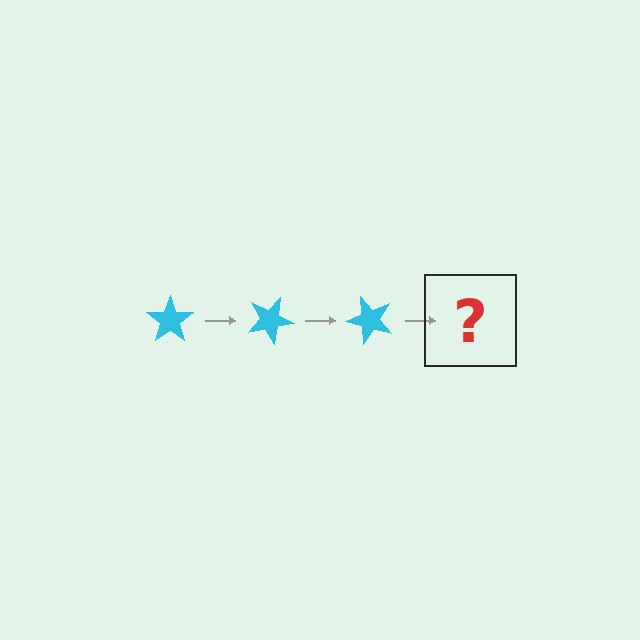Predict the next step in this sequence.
The next step is a cyan star rotated 75 degrees.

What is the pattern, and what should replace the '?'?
The pattern is that the star rotates 25 degrees each step. The '?' should be a cyan star rotated 75 degrees.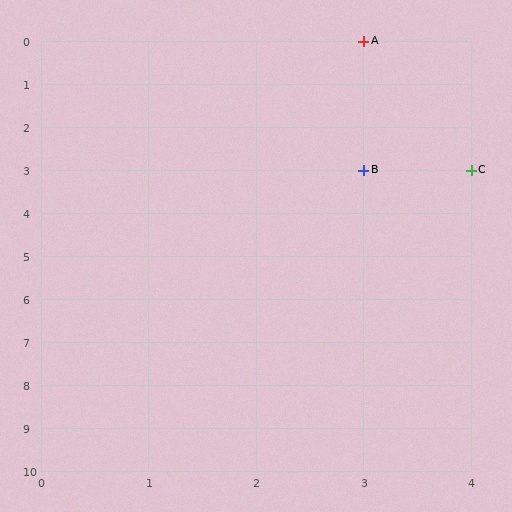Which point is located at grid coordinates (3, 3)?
Point B is at (3, 3).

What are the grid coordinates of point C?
Point C is at grid coordinates (4, 3).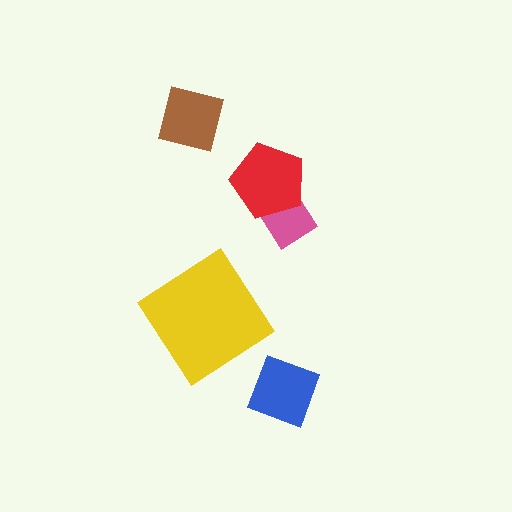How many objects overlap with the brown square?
0 objects overlap with the brown square.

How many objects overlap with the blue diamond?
0 objects overlap with the blue diamond.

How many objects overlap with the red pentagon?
1 object overlaps with the red pentagon.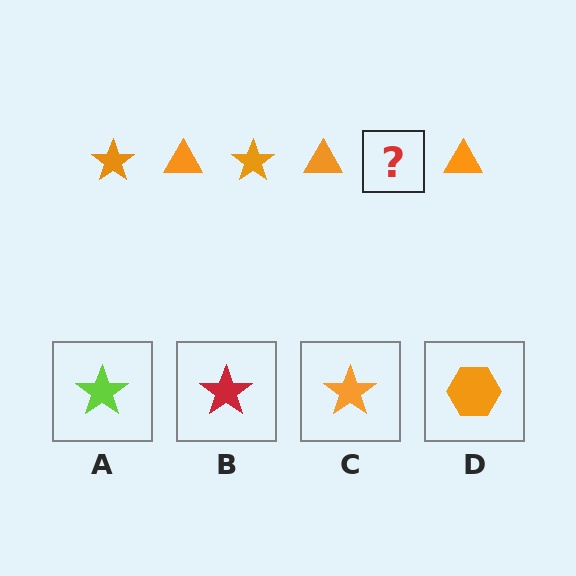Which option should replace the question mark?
Option C.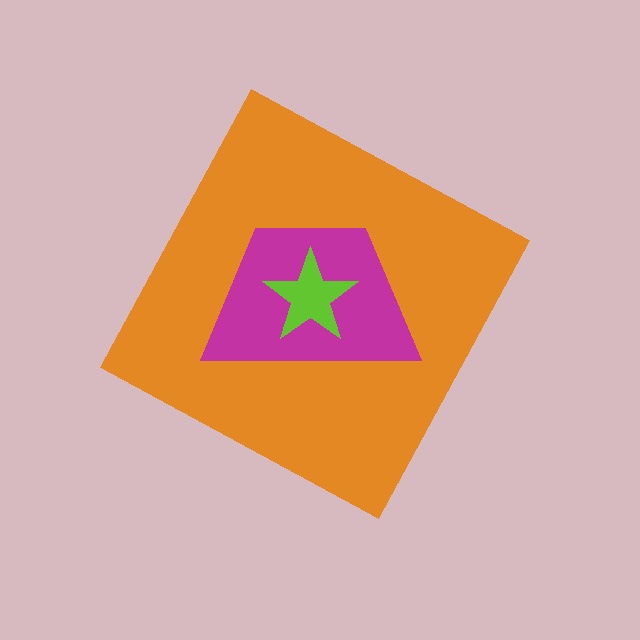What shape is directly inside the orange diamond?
The magenta trapezoid.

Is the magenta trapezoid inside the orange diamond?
Yes.